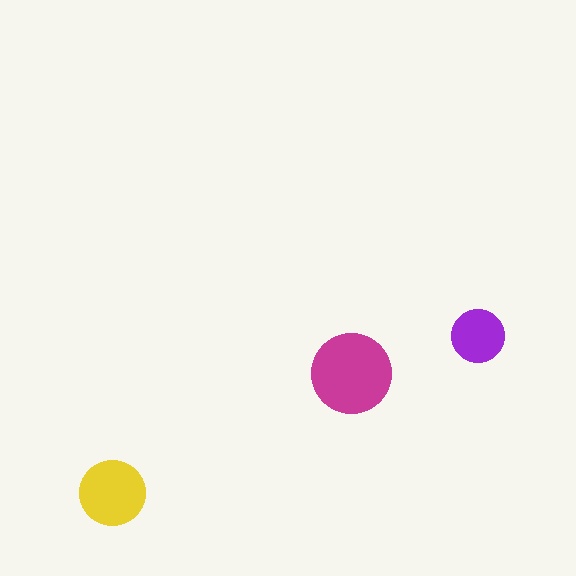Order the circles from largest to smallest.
the magenta one, the yellow one, the purple one.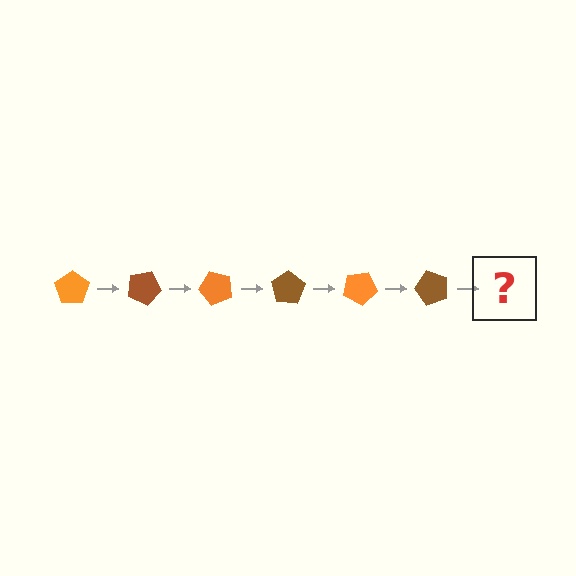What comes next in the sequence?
The next element should be an orange pentagon, rotated 150 degrees from the start.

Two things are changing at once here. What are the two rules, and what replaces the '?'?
The two rules are that it rotates 25 degrees each step and the color cycles through orange and brown. The '?' should be an orange pentagon, rotated 150 degrees from the start.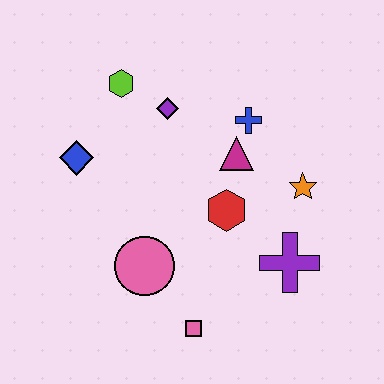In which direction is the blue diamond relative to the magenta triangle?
The blue diamond is to the left of the magenta triangle.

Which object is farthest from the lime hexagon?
The pink square is farthest from the lime hexagon.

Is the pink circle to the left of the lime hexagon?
No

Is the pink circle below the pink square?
No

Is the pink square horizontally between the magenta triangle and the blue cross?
No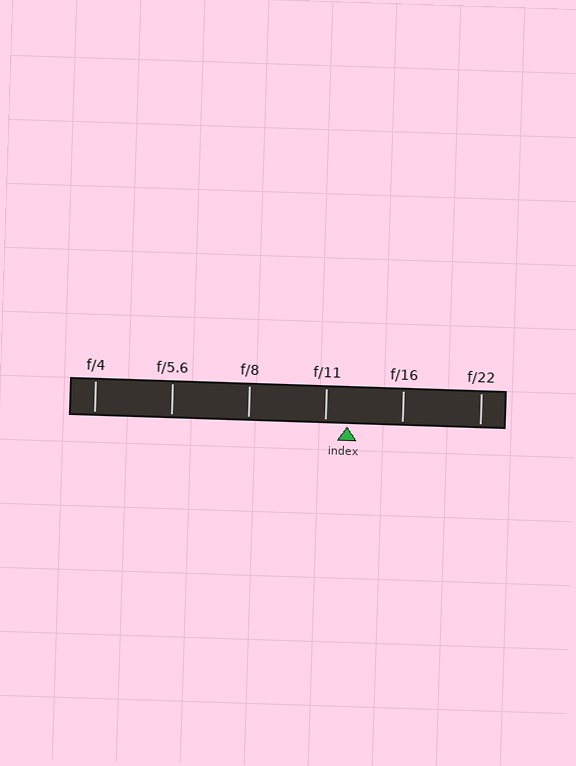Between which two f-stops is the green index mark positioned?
The index mark is between f/11 and f/16.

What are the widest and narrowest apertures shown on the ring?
The widest aperture shown is f/4 and the narrowest is f/22.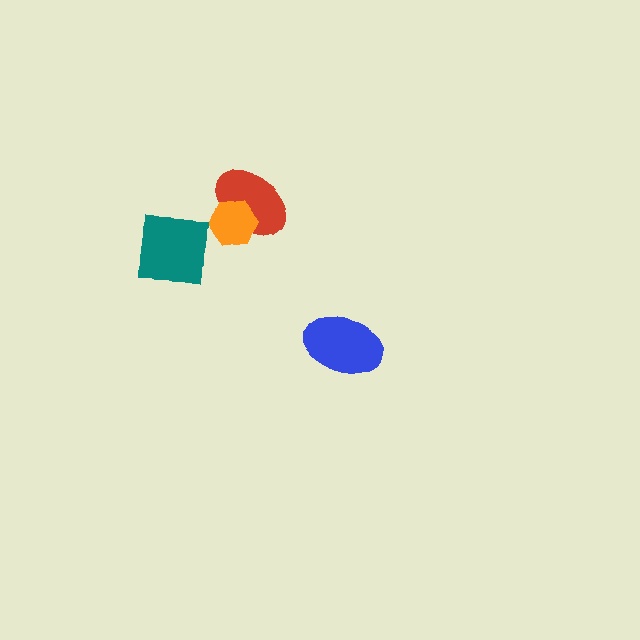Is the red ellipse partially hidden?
Yes, it is partially covered by another shape.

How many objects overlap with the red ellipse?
1 object overlaps with the red ellipse.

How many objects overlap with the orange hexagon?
1 object overlaps with the orange hexagon.